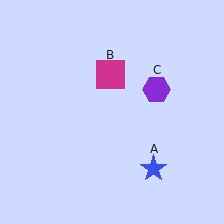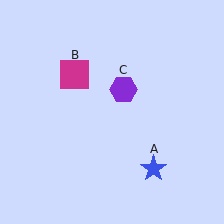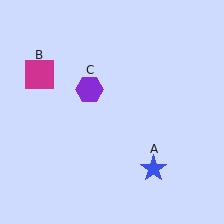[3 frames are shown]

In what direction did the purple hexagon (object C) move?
The purple hexagon (object C) moved left.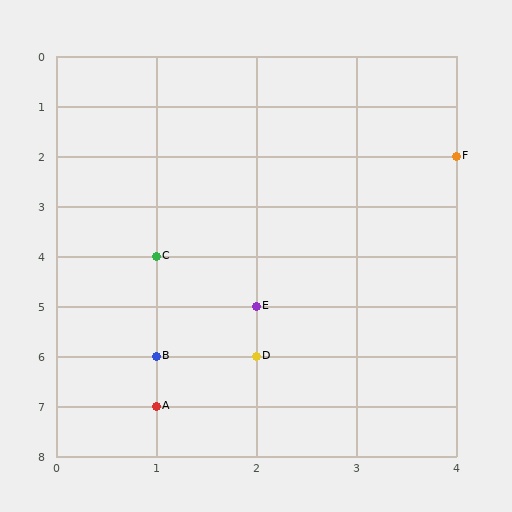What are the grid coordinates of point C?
Point C is at grid coordinates (1, 4).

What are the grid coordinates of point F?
Point F is at grid coordinates (4, 2).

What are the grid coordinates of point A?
Point A is at grid coordinates (1, 7).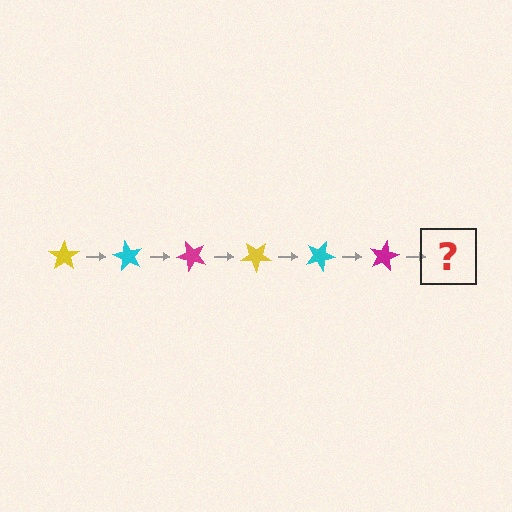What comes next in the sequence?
The next element should be a yellow star, rotated 360 degrees from the start.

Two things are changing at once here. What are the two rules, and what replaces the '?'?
The two rules are that it rotates 60 degrees each step and the color cycles through yellow, cyan, and magenta. The '?' should be a yellow star, rotated 360 degrees from the start.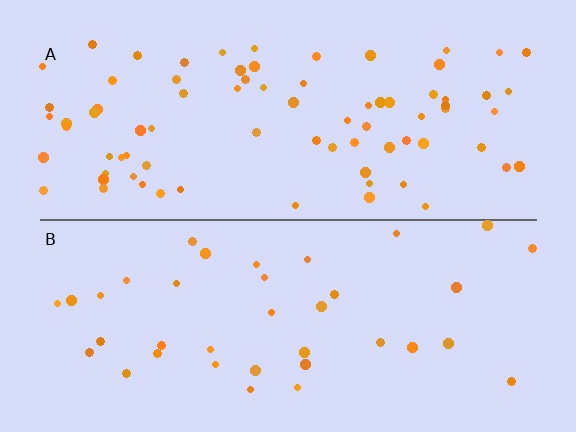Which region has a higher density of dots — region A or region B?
A (the top).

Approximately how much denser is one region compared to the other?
Approximately 2.1× — region A over region B.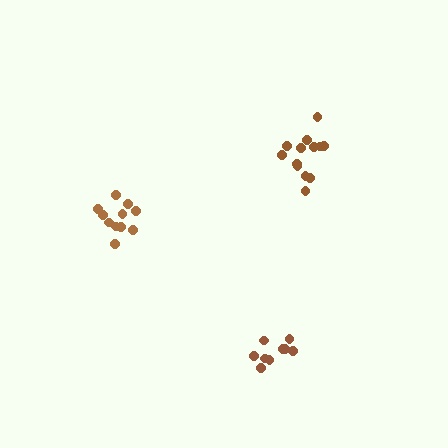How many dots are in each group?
Group 1: 9 dots, Group 2: 13 dots, Group 3: 11 dots (33 total).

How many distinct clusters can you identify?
There are 3 distinct clusters.